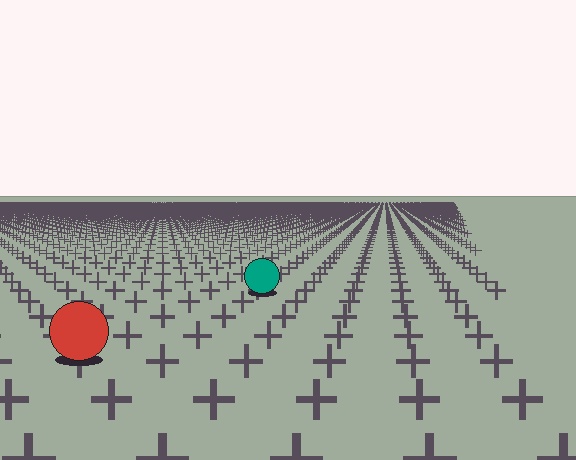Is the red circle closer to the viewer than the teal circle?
Yes. The red circle is closer — you can tell from the texture gradient: the ground texture is coarser near it.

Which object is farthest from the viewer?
The teal circle is farthest from the viewer. It appears smaller and the ground texture around it is denser.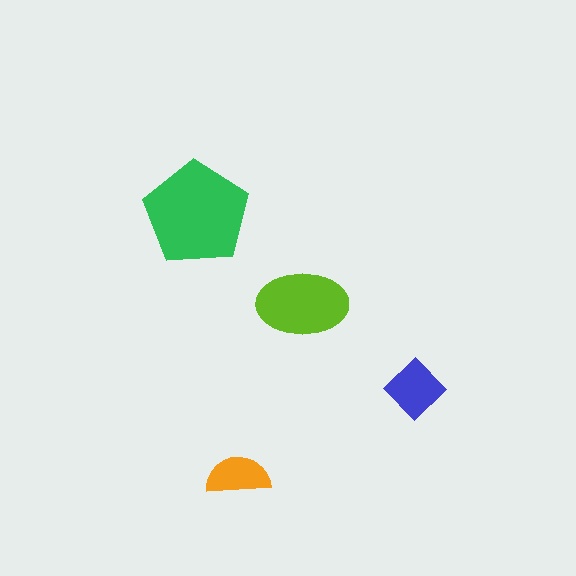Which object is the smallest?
The orange semicircle.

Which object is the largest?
The green pentagon.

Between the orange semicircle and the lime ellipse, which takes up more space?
The lime ellipse.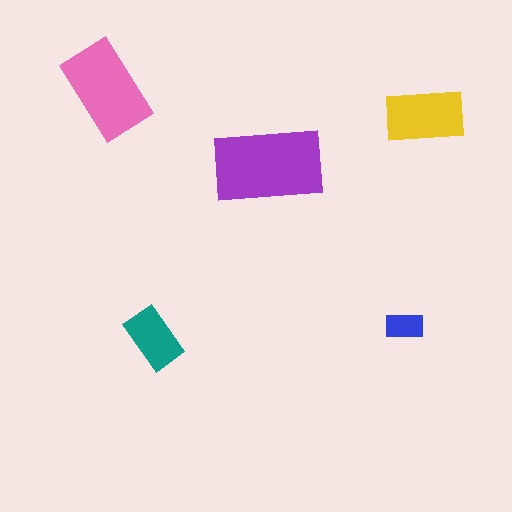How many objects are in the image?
There are 5 objects in the image.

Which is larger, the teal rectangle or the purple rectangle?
The purple one.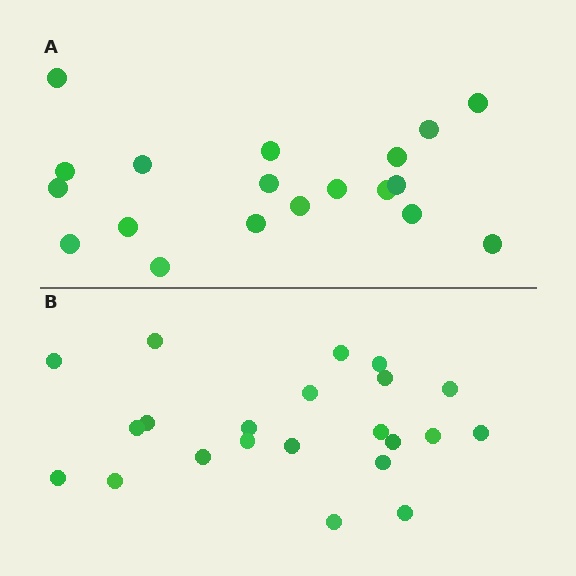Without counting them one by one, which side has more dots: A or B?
Region B (the bottom region) has more dots.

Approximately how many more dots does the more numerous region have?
Region B has just a few more — roughly 2 or 3 more dots than region A.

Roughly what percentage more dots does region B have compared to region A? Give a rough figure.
About 15% more.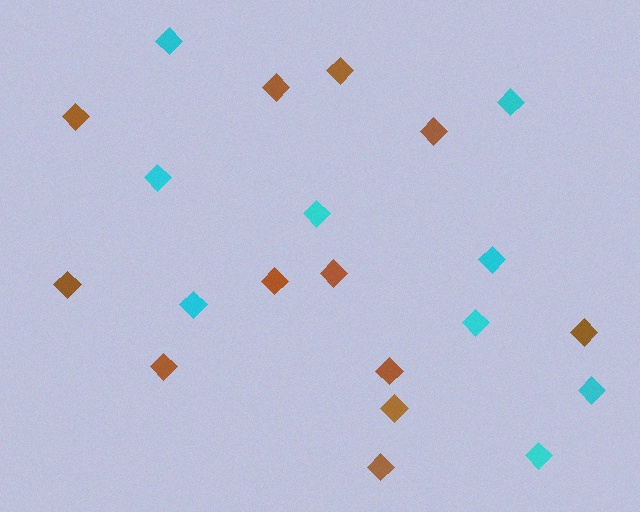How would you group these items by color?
There are 2 groups: one group of brown diamonds (12) and one group of cyan diamonds (9).